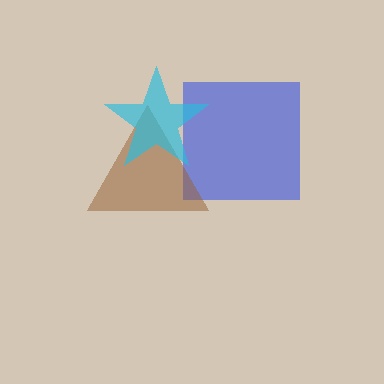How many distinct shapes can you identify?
There are 3 distinct shapes: a blue square, a brown triangle, a cyan star.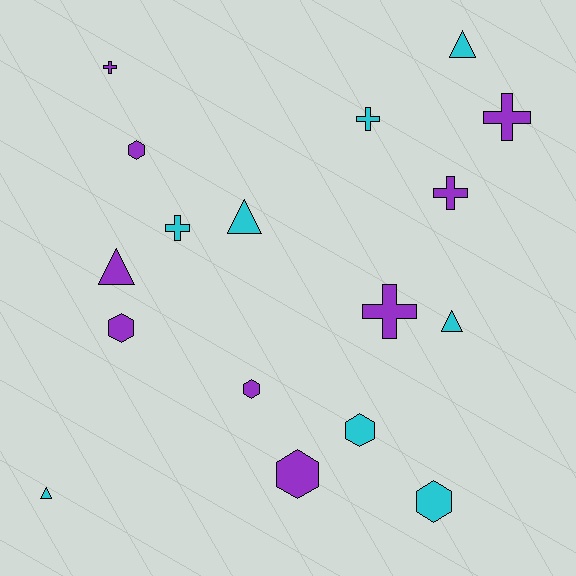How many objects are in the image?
There are 17 objects.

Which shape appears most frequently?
Hexagon, with 6 objects.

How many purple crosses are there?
There are 4 purple crosses.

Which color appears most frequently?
Purple, with 9 objects.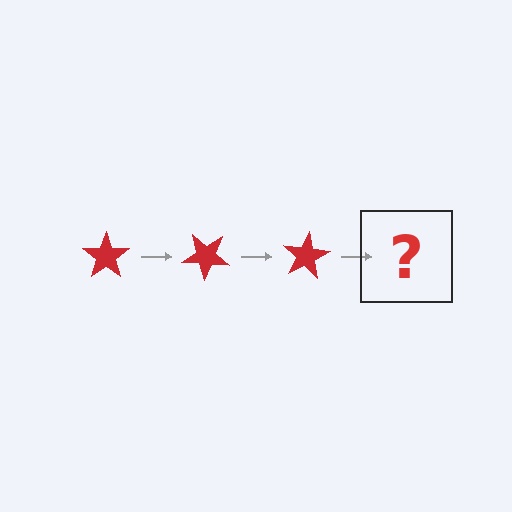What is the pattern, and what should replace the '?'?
The pattern is that the star rotates 40 degrees each step. The '?' should be a red star rotated 120 degrees.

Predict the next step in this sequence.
The next step is a red star rotated 120 degrees.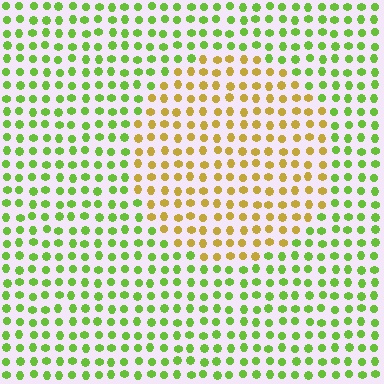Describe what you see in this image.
The image is filled with small lime elements in a uniform arrangement. A circle-shaped region is visible where the elements are tinted to a slightly different hue, forming a subtle color boundary.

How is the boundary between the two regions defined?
The boundary is defined purely by a slight shift in hue (about 52 degrees). Spacing, size, and orientation are identical on both sides.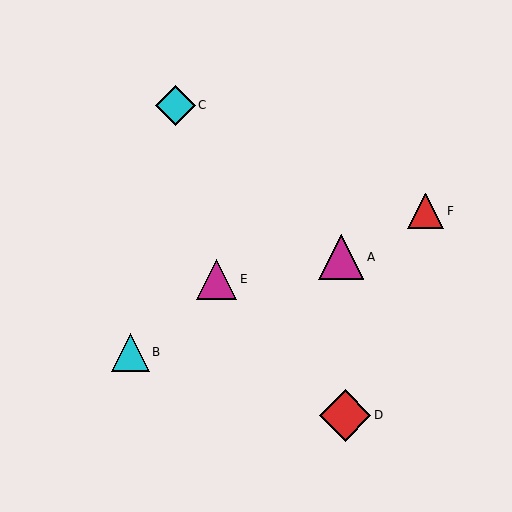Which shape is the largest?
The red diamond (labeled D) is the largest.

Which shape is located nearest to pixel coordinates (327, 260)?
The magenta triangle (labeled A) at (341, 257) is nearest to that location.